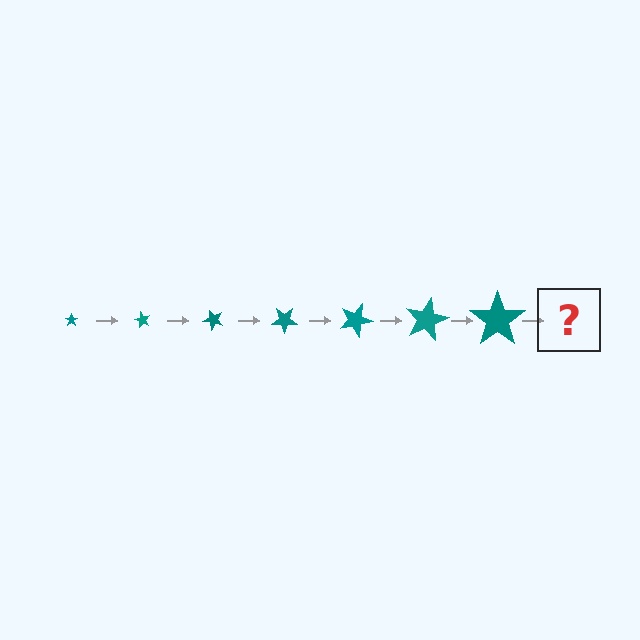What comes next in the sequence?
The next element should be a star, larger than the previous one and rotated 420 degrees from the start.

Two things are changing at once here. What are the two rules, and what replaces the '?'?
The two rules are that the star grows larger each step and it rotates 60 degrees each step. The '?' should be a star, larger than the previous one and rotated 420 degrees from the start.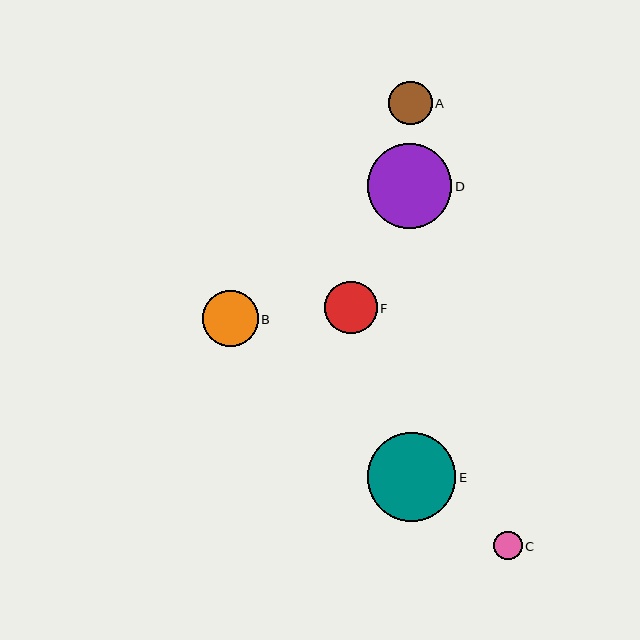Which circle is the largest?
Circle E is the largest with a size of approximately 88 pixels.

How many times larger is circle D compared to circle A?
Circle D is approximately 1.9 times the size of circle A.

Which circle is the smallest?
Circle C is the smallest with a size of approximately 28 pixels.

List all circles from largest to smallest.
From largest to smallest: E, D, B, F, A, C.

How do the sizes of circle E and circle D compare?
Circle E and circle D are approximately the same size.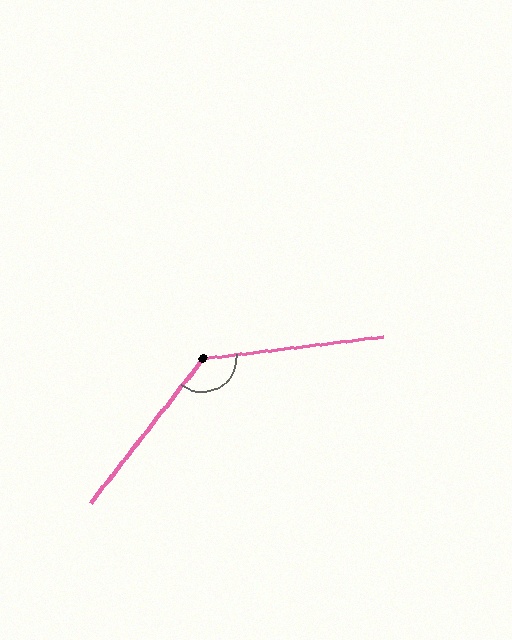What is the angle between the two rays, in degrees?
Approximately 135 degrees.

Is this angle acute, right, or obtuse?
It is obtuse.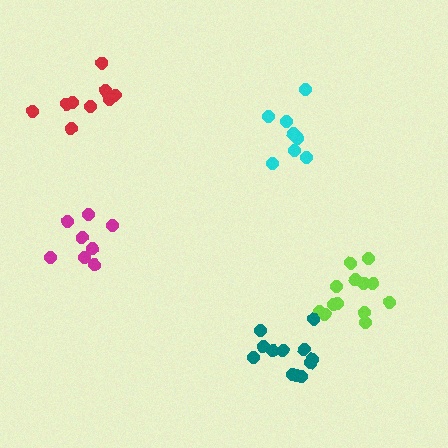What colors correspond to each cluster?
The clusters are colored: lime, red, cyan, magenta, teal.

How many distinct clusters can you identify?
There are 5 distinct clusters.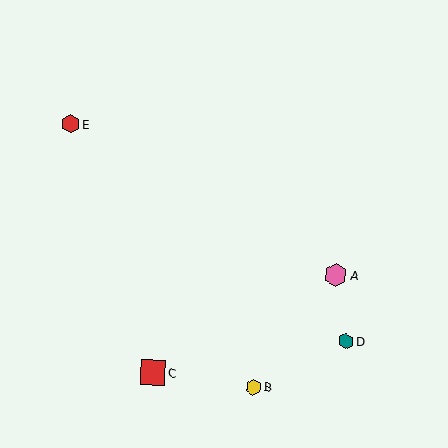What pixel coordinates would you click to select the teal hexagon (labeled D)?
Click at (346, 341) to select the teal hexagon D.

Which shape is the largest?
The red square (labeled C) is the largest.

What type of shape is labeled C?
Shape C is a red square.